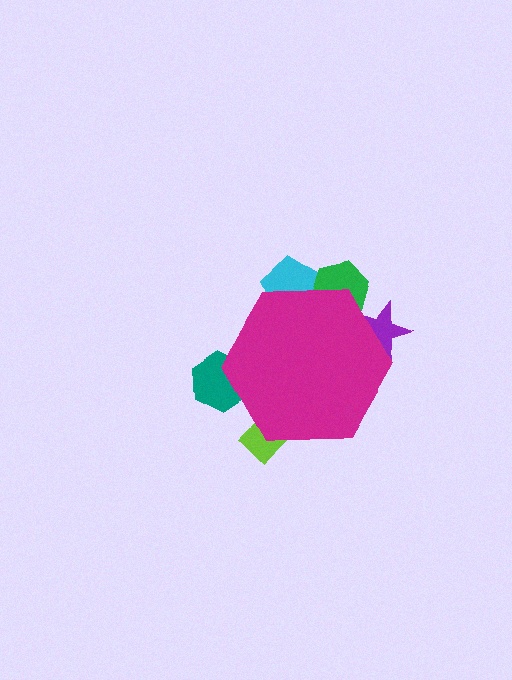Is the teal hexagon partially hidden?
Yes, the teal hexagon is partially hidden behind the magenta hexagon.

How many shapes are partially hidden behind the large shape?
6 shapes are partially hidden.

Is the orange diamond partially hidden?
Yes, the orange diamond is partially hidden behind the magenta hexagon.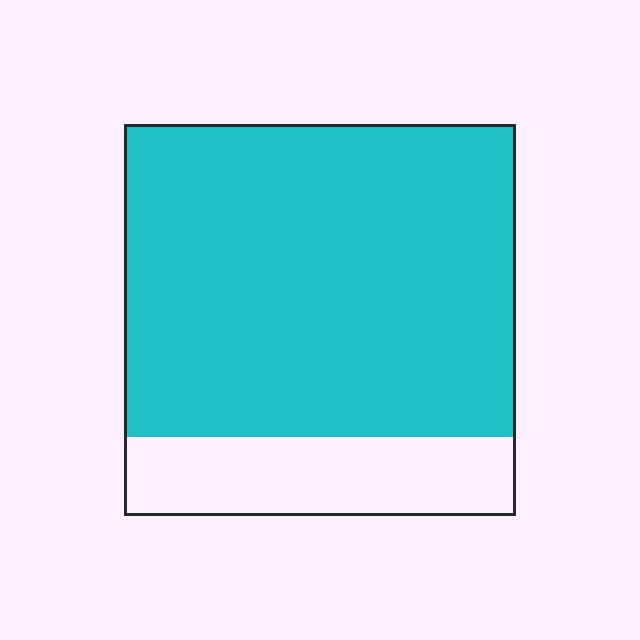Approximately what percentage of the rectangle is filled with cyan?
Approximately 80%.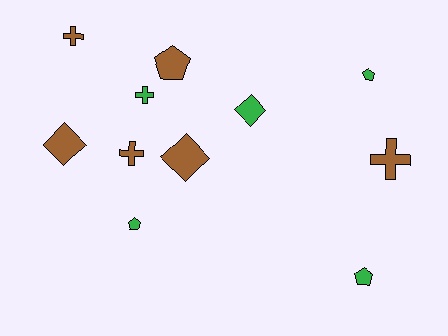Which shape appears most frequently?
Pentagon, with 4 objects.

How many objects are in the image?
There are 11 objects.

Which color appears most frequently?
Brown, with 6 objects.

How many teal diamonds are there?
There are no teal diamonds.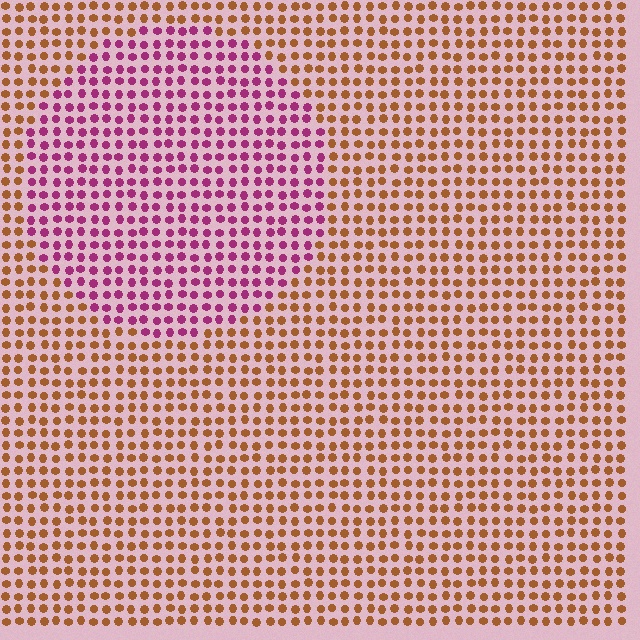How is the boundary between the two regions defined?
The boundary is defined purely by a slight shift in hue (about 65 degrees). Spacing, size, and orientation are identical on both sides.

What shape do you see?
I see a circle.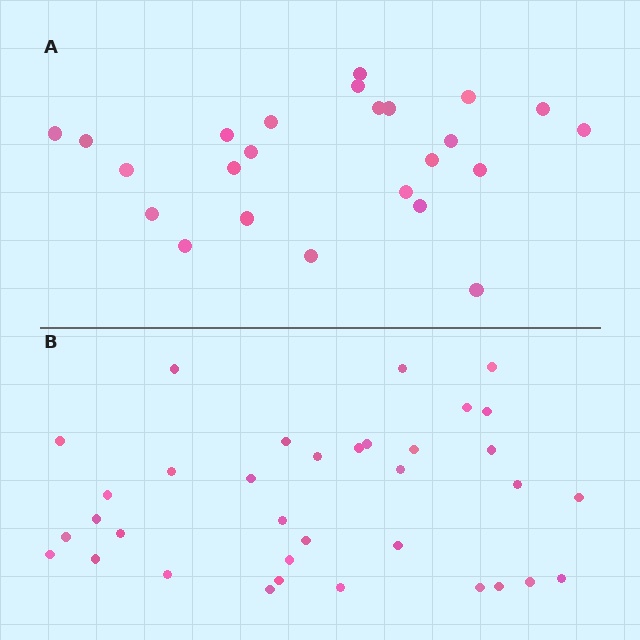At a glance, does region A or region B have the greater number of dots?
Region B (the bottom region) has more dots.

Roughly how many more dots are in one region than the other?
Region B has roughly 12 or so more dots than region A.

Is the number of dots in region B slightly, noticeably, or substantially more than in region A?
Region B has substantially more. The ratio is roughly 1.5 to 1.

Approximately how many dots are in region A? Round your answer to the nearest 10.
About 20 dots. (The exact count is 24, which rounds to 20.)